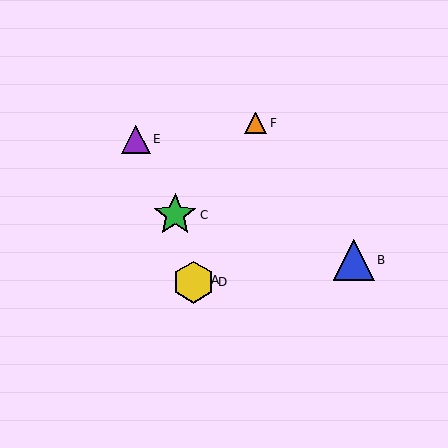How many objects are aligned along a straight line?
3 objects (A, D, F) are aligned along a straight line.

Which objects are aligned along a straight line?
Objects A, D, F are aligned along a straight line.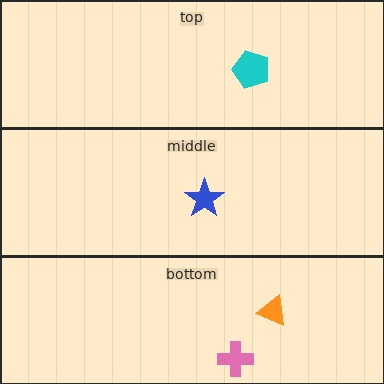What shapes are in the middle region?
The blue star.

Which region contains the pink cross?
The bottom region.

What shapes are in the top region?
The cyan pentagon.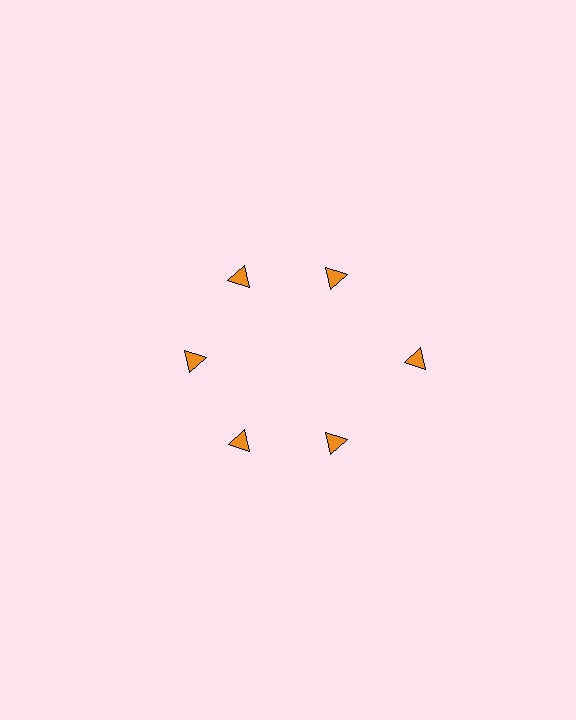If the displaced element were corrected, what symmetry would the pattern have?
It would have 6-fold rotational symmetry — the pattern would map onto itself every 60 degrees.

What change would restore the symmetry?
The symmetry would be restored by moving it inward, back onto the ring so that all 6 triangles sit at equal angles and equal distance from the center.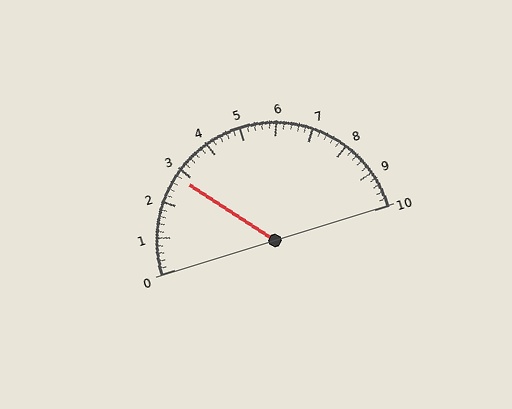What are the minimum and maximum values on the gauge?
The gauge ranges from 0 to 10.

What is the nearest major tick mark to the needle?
The nearest major tick mark is 3.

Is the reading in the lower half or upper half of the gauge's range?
The reading is in the lower half of the range (0 to 10).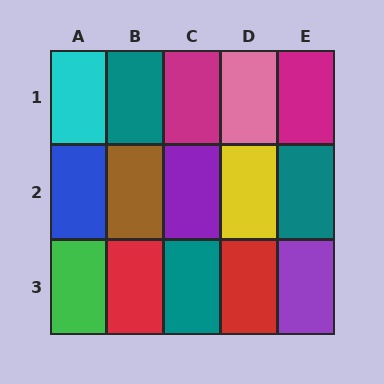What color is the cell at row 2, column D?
Yellow.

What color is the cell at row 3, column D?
Red.